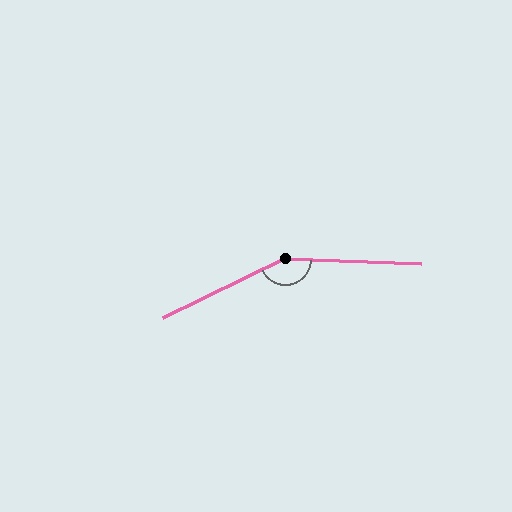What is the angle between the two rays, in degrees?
Approximately 152 degrees.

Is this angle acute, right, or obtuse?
It is obtuse.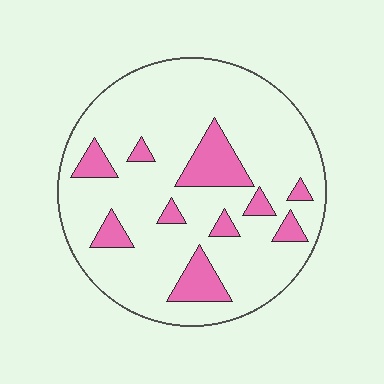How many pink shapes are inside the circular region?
10.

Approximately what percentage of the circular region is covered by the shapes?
Approximately 15%.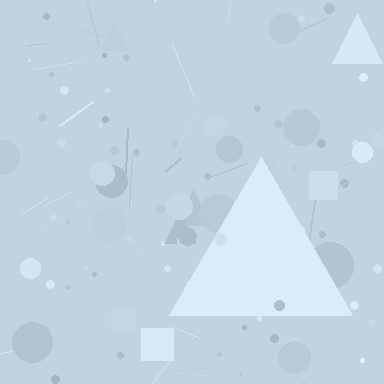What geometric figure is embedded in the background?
A triangle is embedded in the background.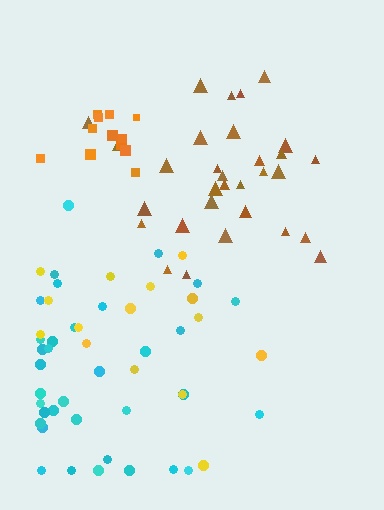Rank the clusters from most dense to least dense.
orange, brown, cyan, yellow.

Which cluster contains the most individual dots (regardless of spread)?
Cyan (35).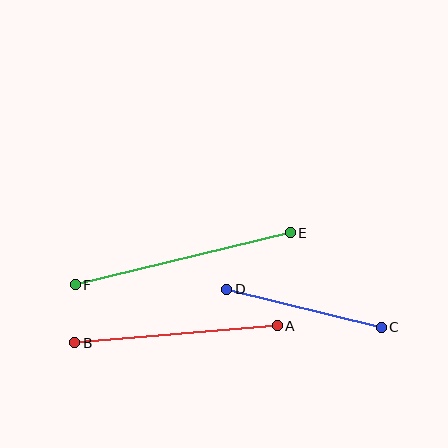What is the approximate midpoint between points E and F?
The midpoint is at approximately (183, 259) pixels.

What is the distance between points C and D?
The distance is approximately 159 pixels.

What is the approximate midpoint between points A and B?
The midpoint is at approximately (176, 334) pixels.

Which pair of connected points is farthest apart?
Points E and F are farthest apart.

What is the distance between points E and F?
The distance is approximately 221 pixels.